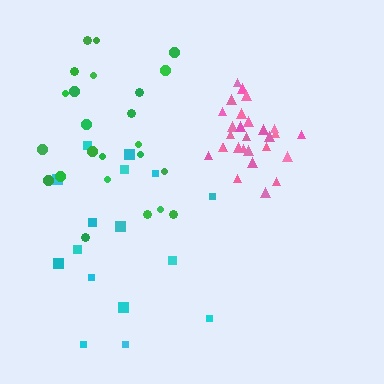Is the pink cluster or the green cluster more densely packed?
Pink.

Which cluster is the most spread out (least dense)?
Cyan.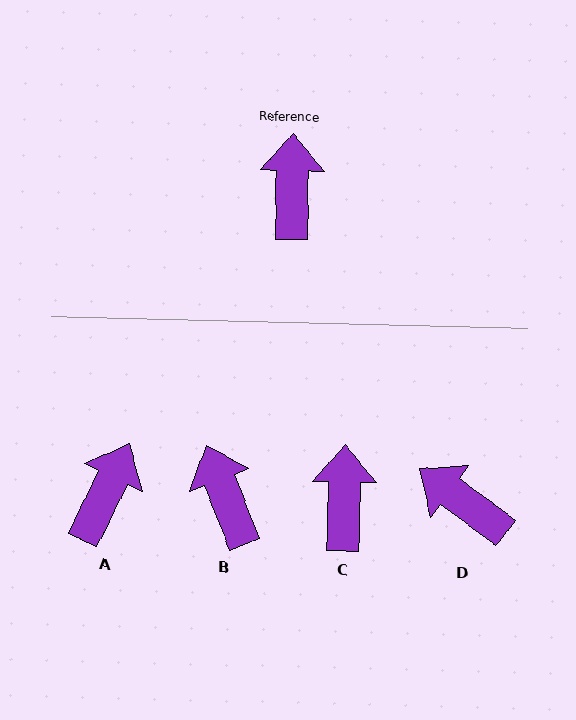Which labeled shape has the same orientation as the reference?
C.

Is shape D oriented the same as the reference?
No, it is off by about 54 degrees.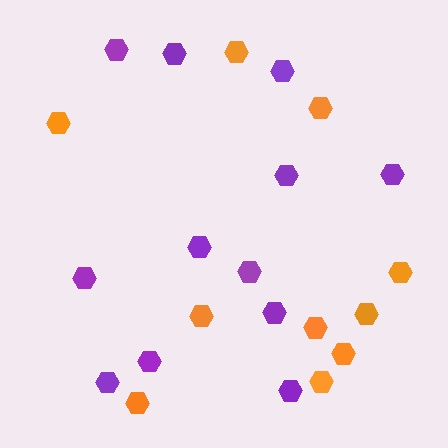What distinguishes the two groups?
There are 2 groups: one group of purple hexagons (12) and one group of orange hexagons (10).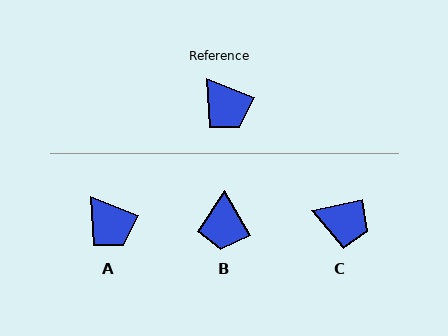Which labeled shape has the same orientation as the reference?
A.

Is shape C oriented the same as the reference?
No, it is off by about 35 degrees.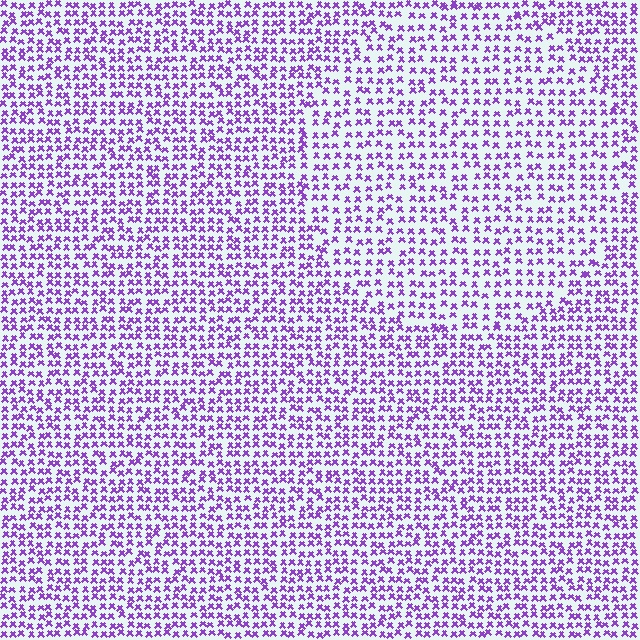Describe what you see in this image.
The image contains small purple elements arranged at two different densities. A circle-shaped region is visible where the elements are less densely packed than the surrounding area.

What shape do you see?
I see a circle.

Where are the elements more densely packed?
The elements are more densely packed outside the circle boundary.